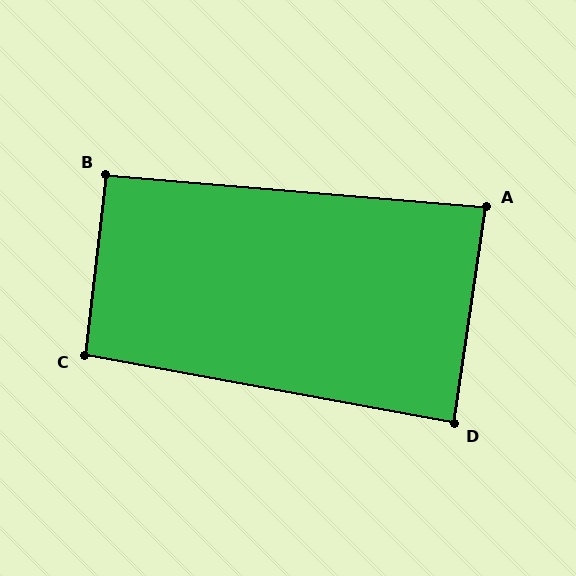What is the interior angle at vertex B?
Approximately 92 degrees (approximately right).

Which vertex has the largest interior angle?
C, at approximately 94 degrees.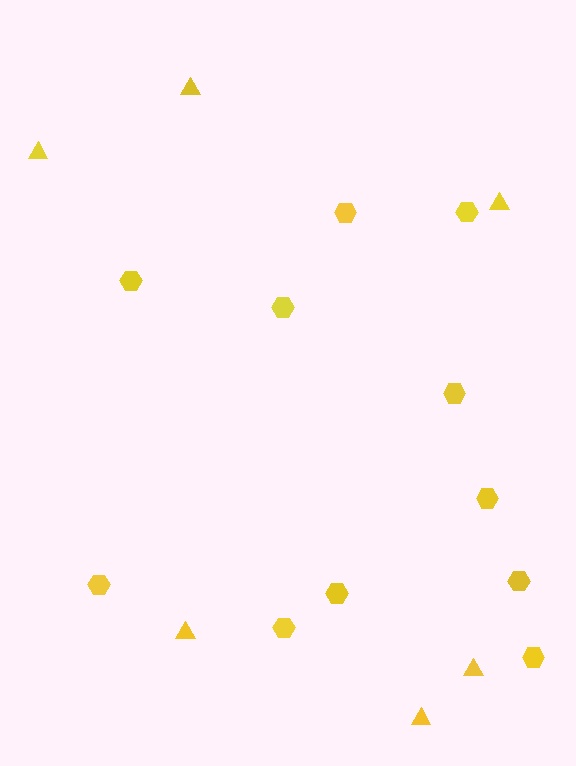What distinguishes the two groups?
There are 2 groups: one group of hexagons (11) and one group of triangles (6).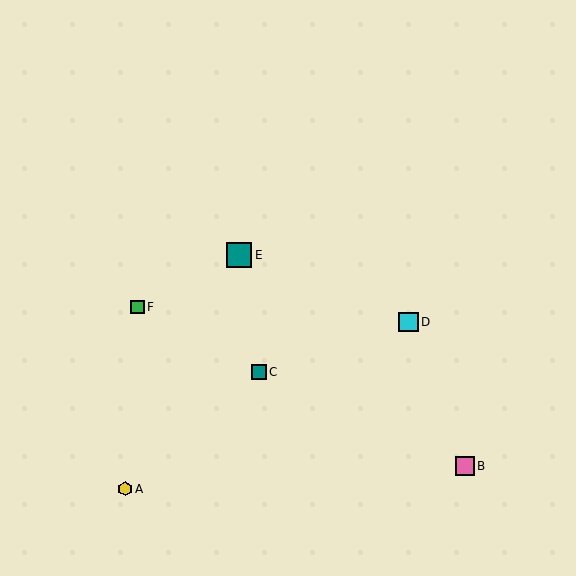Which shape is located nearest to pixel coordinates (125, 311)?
The green square (labeled F) at (138, 307) is nearest to that location.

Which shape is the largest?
The teal square (labeled E) is the largest.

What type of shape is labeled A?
Shape A is a yellow hexagon.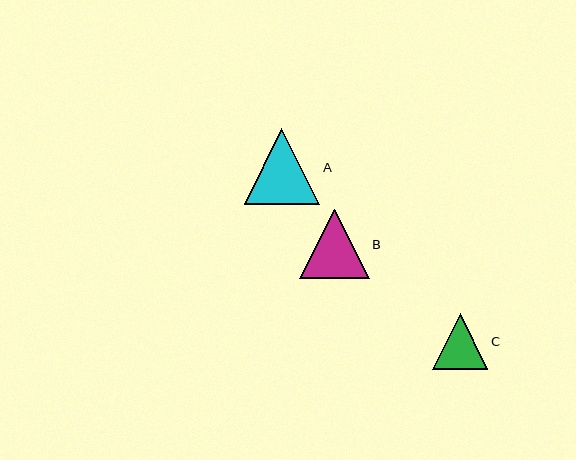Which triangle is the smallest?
Triangle C is the smallest with a size of approximately 56 pixels.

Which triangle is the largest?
Triangle A is the largest with a size of approximately 76 pixels.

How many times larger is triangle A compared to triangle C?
Triangle A is approximately 1.4 times the size of triangle C.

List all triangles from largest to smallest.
From largest to smallest: A, B, C.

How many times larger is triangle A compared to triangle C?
Triangle A is approximately 1.4 times the size of triangle C.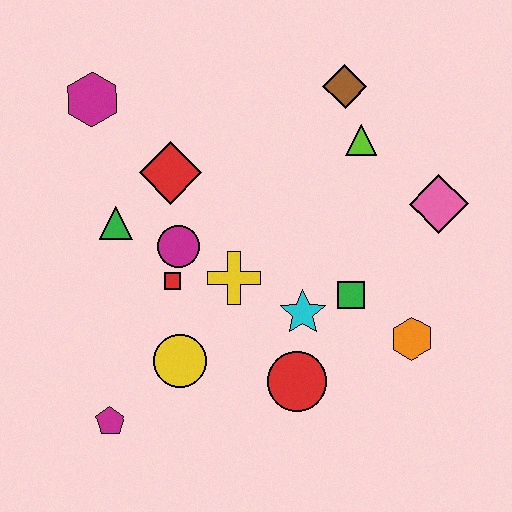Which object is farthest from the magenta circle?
The pink diamond is farthest from the magenta circle.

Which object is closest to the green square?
The cyan star is closest to the green square.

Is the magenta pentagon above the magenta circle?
No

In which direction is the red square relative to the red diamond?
The red square is below the red diamond.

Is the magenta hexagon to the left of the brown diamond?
Yes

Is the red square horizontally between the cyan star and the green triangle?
Yes